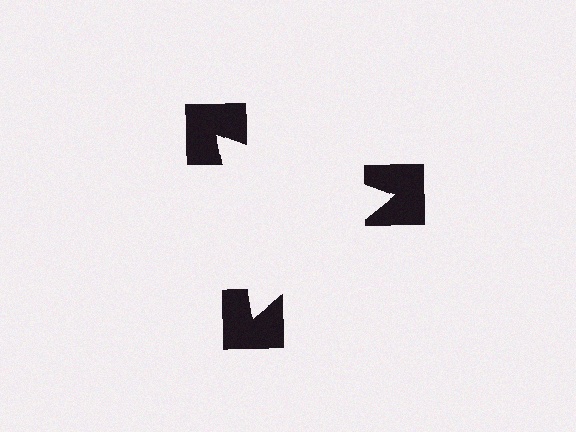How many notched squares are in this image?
There are 3 — one at each vertex of the illusory triangle.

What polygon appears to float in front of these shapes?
An illusory triangle — its edges are inferred from the aligned wedge cuts in the notched squares, not physically drawn.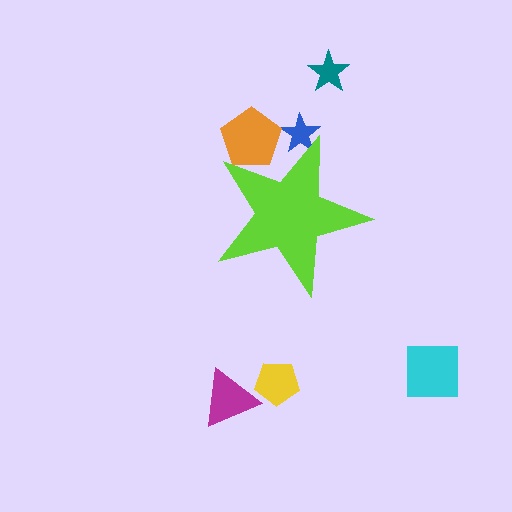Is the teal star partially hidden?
No, the teal star is fully visible.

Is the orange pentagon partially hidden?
Yes, the orange pentagon is partially hidden behind the lime star.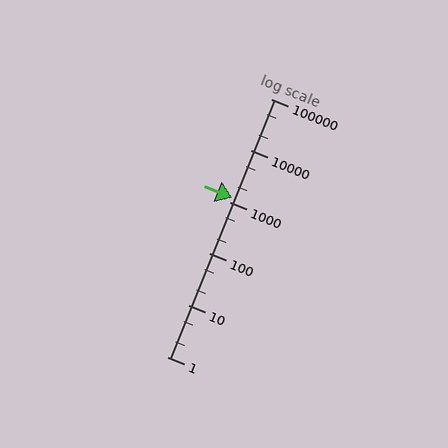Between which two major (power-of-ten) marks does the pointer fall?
The pointer is between 1000 and 10000.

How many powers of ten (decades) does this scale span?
The scale spans 5 decades, from 1 to 100000.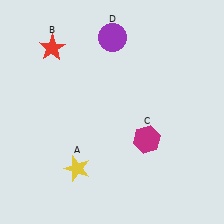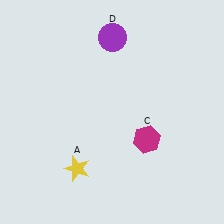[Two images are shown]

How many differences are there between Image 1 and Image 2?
There is 1 difference between the two images.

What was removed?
The red star (B) was removed in Image 2.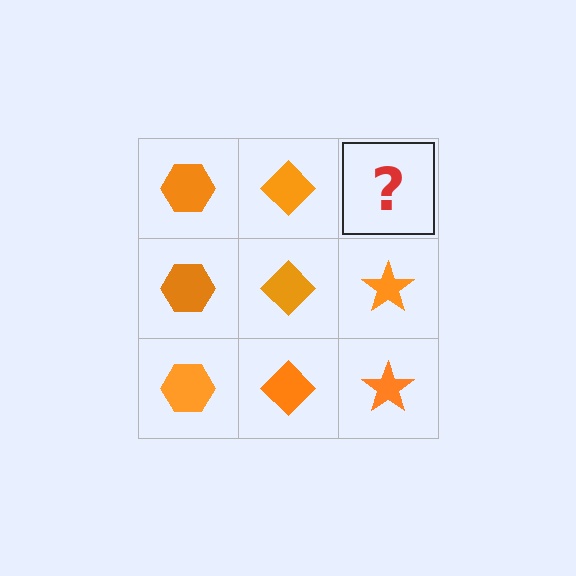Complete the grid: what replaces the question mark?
The question mark should be replaced with an orange star.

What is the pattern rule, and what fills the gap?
The rule is that each column has a consistent shape. The gap should be filled with an orange star.